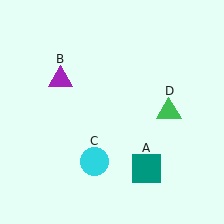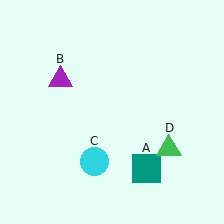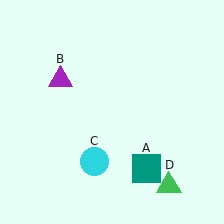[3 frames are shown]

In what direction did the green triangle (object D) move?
The green triangle (object D) moved down.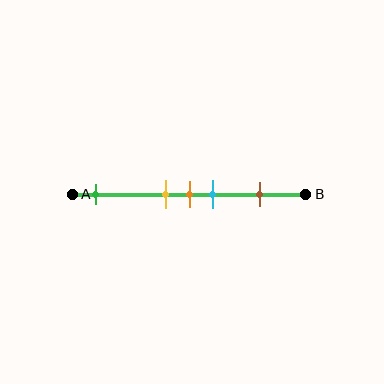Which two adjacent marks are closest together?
The yellow and orange marks are the closest adjacent pair.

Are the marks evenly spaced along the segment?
No, the marks are not evenly spaced.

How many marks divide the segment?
There are 5 marks dividing the segment.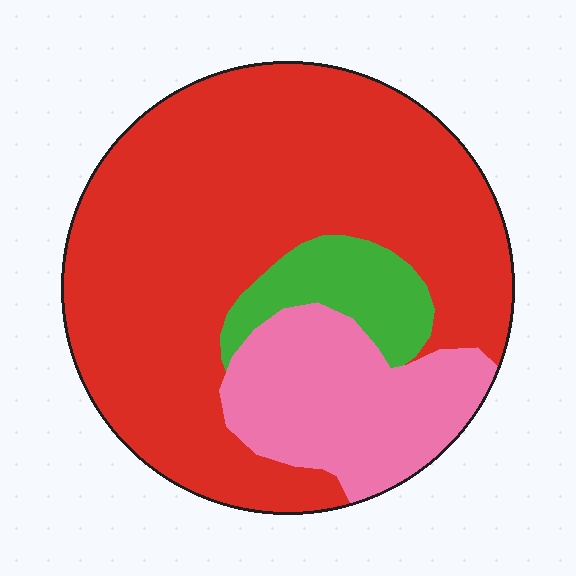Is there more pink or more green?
Pink.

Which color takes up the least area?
Green, at roughly 10%.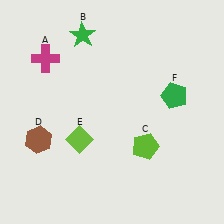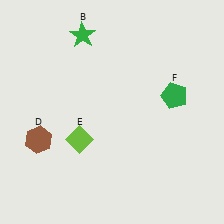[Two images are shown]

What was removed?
The magenta cross (A), the lime pentagon (C) were removed in Image 2.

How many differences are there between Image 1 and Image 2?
There are 2 differences between the two images.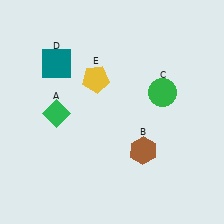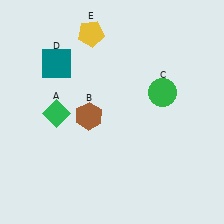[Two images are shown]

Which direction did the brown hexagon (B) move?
The brown hexagon (B) moved left.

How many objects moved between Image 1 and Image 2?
2 objects moved between the two images.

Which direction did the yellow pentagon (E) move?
The yellow pentagon (E) moved up.